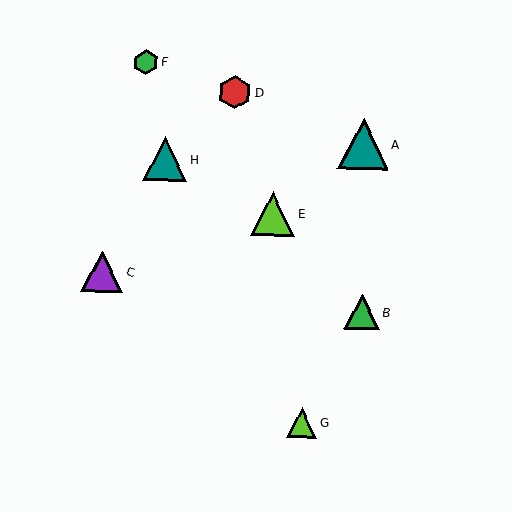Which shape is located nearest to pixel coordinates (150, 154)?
The teal triangle (labeled H) at (165, 159) is nearest to that location.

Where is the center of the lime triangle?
The center of the lime triangle is at (273, 214).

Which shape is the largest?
The teal triangle (labeled A) is the largest.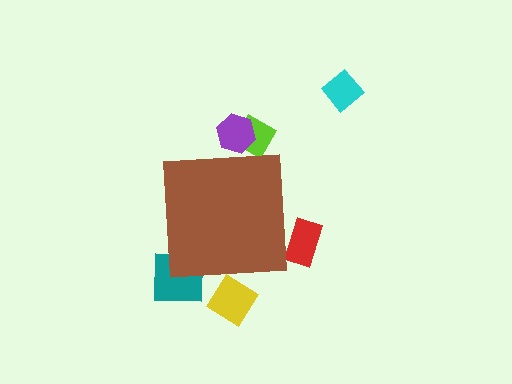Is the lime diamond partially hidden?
Yes, the lime diamond is partially hidden behind the brown square.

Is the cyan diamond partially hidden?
No, the cyan diamond is fully visible.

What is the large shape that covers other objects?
A brown square.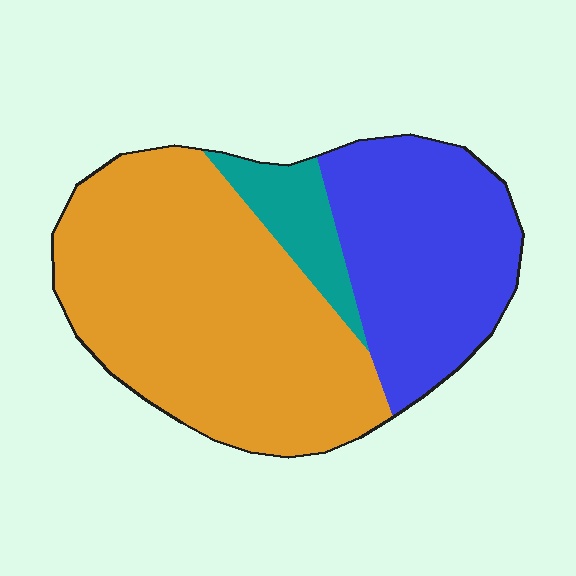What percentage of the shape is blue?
Blue covers about 35% of the shape.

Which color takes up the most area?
Orange, at roughly 60%.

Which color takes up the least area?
Teal, at roughly 10%.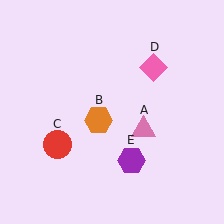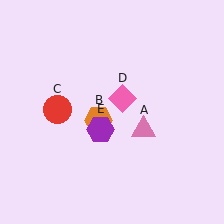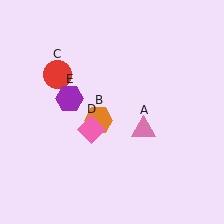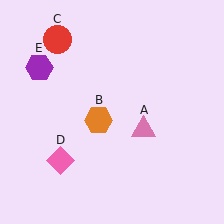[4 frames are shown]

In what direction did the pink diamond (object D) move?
The pink diamond (object D) moved down and to the left.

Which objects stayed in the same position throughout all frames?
Pink triangle (object A) and orange hexagon (object B) remained stationary.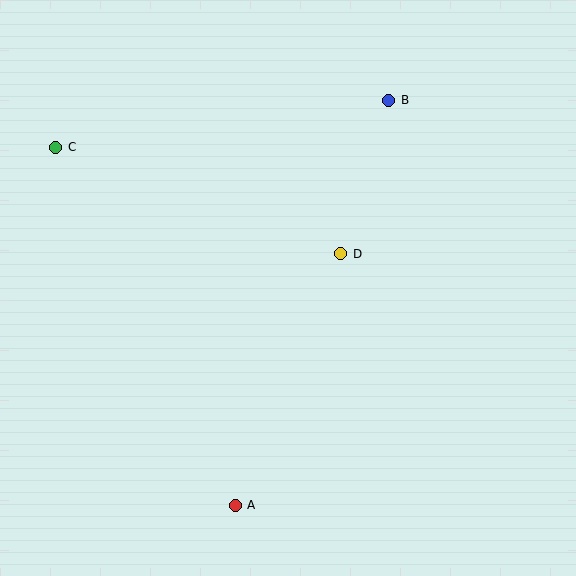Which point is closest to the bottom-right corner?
Point A is closest to the bottom-right corner.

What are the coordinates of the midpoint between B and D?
The midpoint between B and D is at (365, 177).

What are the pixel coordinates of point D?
Point D is at (341, 254).